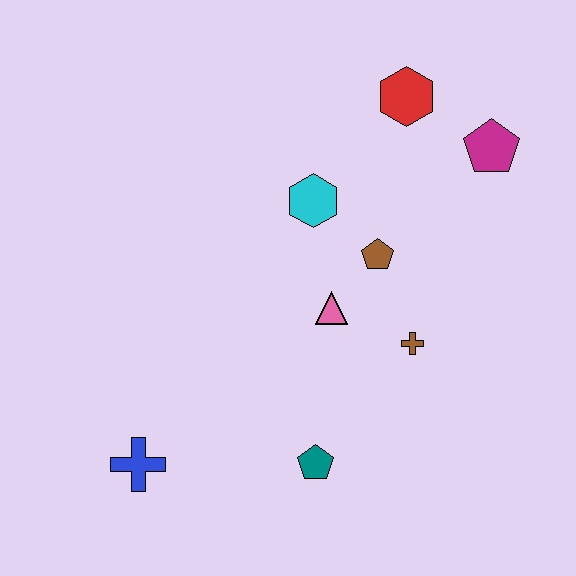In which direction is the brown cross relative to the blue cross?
The brown cross is to the right of the blue cross.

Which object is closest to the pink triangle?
The brown pentagon is closest to the pink triangle.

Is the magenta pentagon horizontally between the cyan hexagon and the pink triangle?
No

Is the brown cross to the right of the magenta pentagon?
No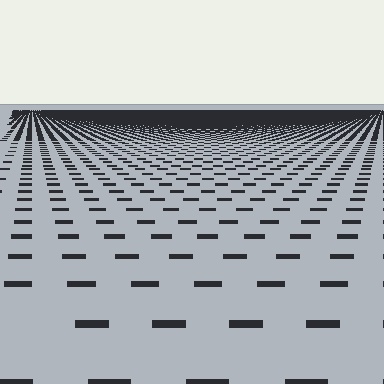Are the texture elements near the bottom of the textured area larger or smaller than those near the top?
Larger. Near the bottom, elements are closer to the viewer and appear at a bigger on-screen size.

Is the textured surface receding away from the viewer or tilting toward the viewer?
The surface is receding away from the viewer. Texture elements get smaller and denser toward the top.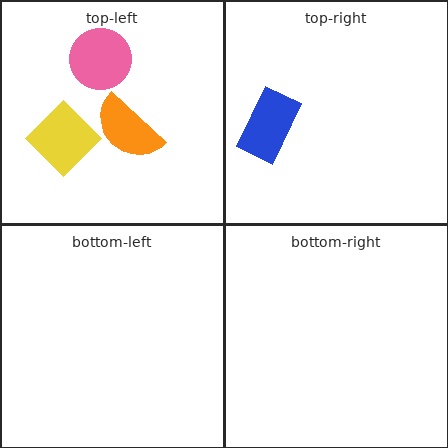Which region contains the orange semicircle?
The top-left region.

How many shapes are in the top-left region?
3.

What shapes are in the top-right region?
The blue rectangle.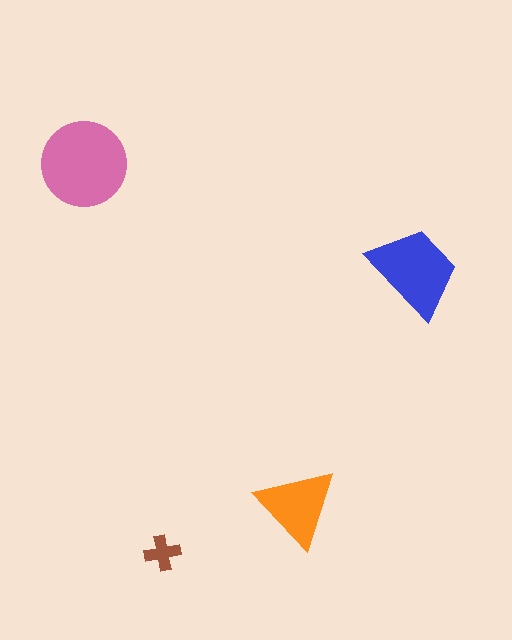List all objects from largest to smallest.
The pink circle, the blue trapezoid, the orange triangle, the brown cross.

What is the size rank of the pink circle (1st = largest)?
1st.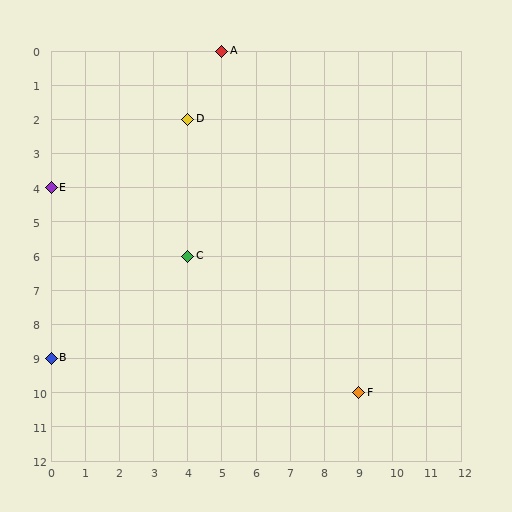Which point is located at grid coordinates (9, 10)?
Point F is at (9, 10).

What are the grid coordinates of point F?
Point F is at grid coordinates (9, 10).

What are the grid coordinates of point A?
Point A is at grid coordinates (5, 0).